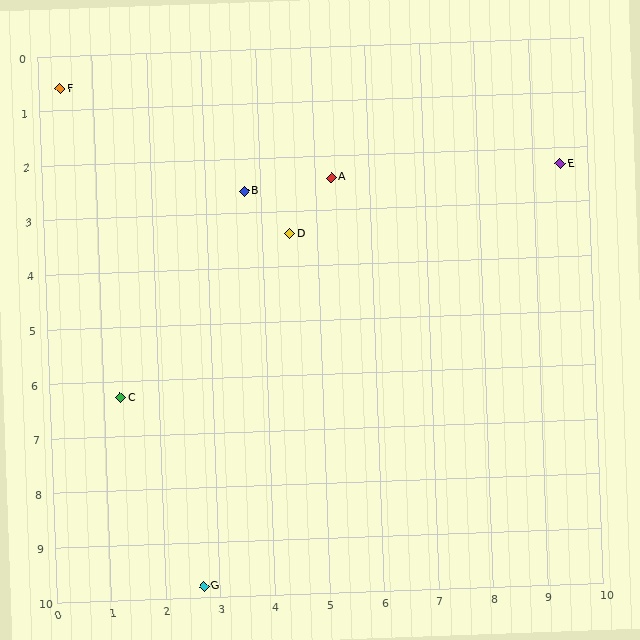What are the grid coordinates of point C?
Point C is at approximately (1.3, 6.3).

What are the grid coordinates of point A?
Point A is at approximately (5.3, 2.4).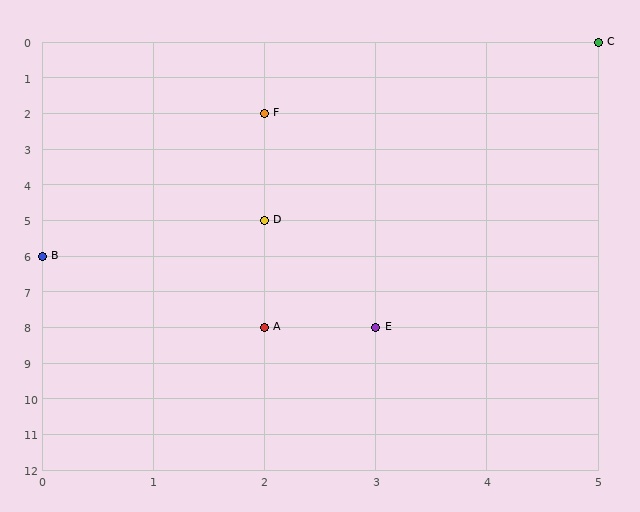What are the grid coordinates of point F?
Point F is at grid coordinates (2, 2).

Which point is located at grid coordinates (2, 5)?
Point D is at (2, 5).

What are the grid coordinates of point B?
Point B is at grid coordinates (0, 6).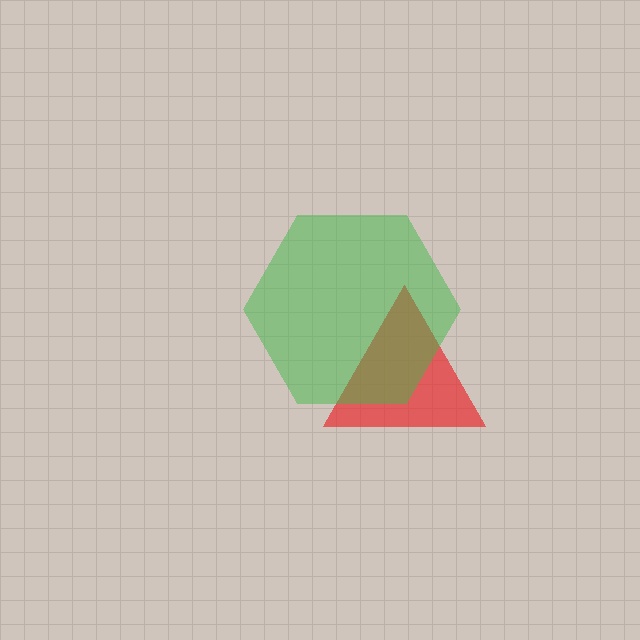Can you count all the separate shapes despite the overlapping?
Yes, there are 2 separate shapes.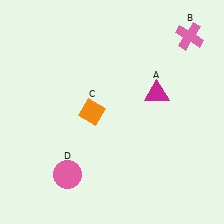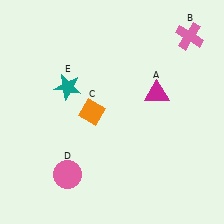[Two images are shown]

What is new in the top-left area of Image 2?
A teal star (E) was added in the top-left area of Image 2.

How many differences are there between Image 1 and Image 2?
There is 1 difference between the two images.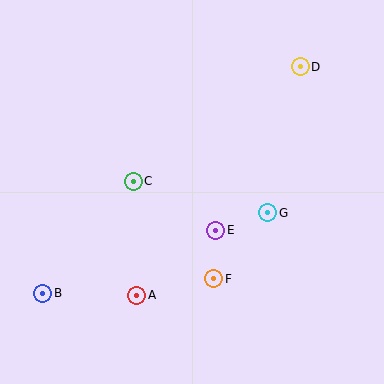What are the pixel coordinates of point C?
Point C is at (133, 181).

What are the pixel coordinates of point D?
Point D is at (300, 67).